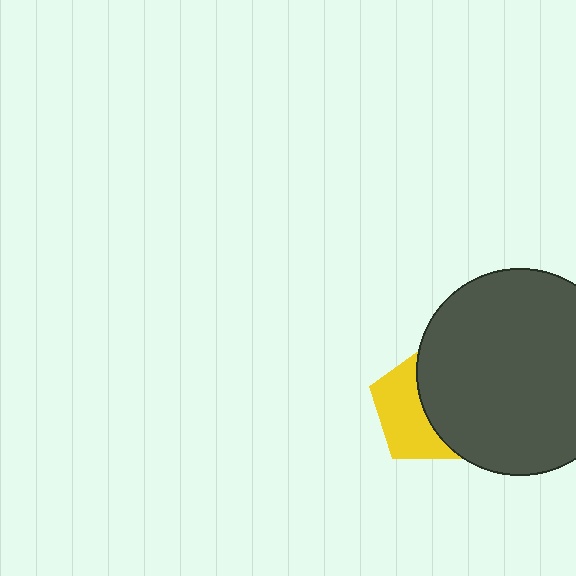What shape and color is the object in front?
The object in front is a dark gray circle.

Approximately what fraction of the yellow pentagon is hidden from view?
Roughly 54% of the yellow pentagon is hidden behind the dark gray circle.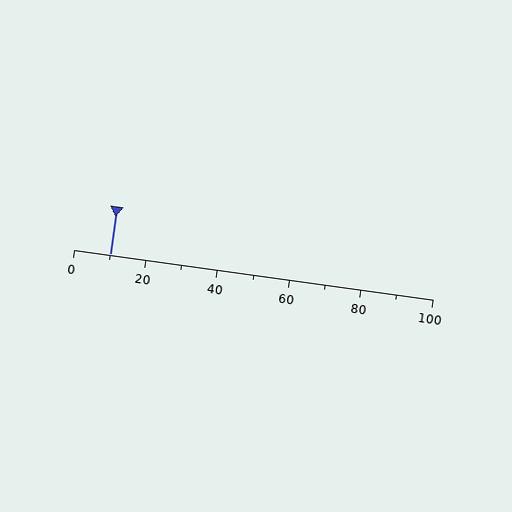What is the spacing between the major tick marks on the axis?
The major ticks are spaced 20 apart.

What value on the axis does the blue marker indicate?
The marker indicates approximately 10.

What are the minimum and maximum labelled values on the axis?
The axis runs from 0 to 100.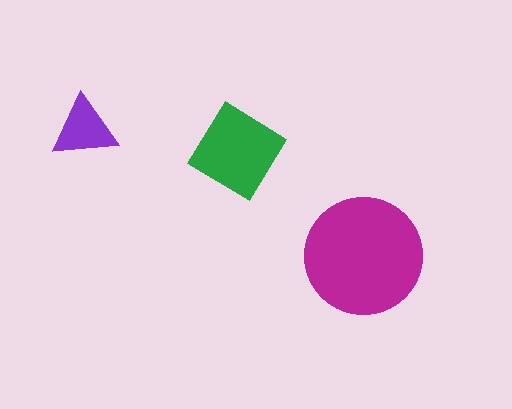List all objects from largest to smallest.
The magenta circle, the green diamond, the purple triangle.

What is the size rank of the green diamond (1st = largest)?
2nd.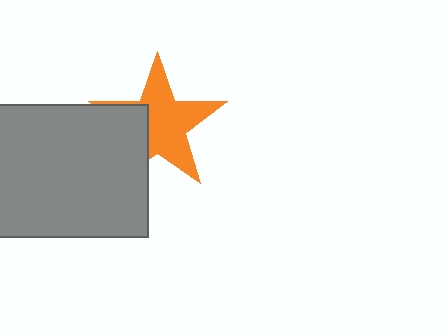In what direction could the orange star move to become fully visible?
The orange star could move right. That would shift it out from behind the gray rectangle entirely.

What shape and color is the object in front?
The object in front is a gray rectangle.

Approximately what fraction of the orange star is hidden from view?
Roughly 34% of the orange star is hidden behind the gray rectangle.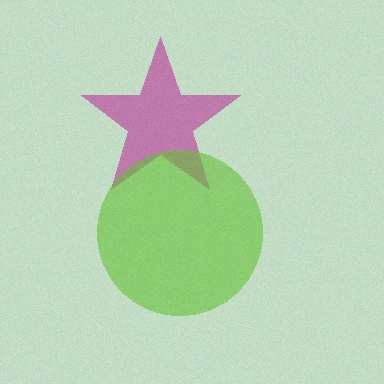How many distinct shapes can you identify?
There are 2 distinct shapes: a magenta star, a lime circle.